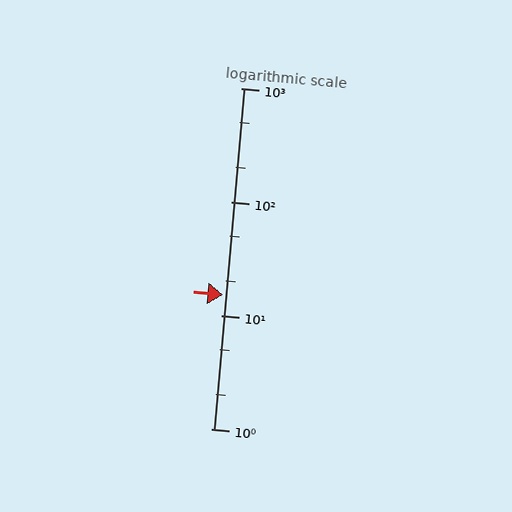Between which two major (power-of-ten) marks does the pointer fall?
The pointer is between 10 and 100.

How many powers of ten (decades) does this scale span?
The scale spans 3 decades, from 1 to 1000.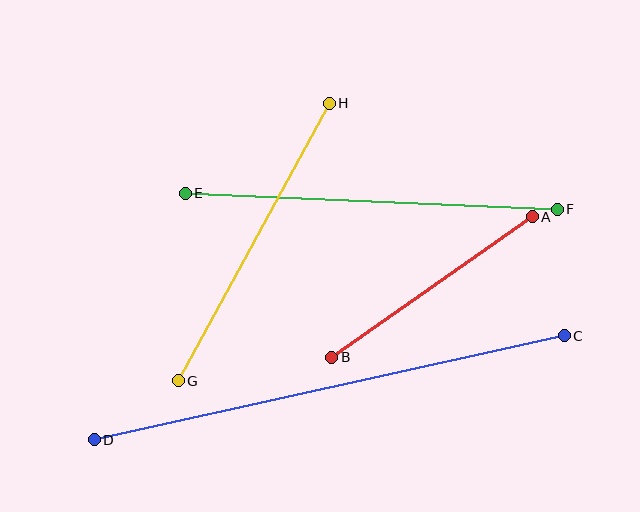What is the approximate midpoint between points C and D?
The midpoint is at approximately (329, 388) pixels.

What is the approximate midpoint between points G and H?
The midpoint is at approximately (254, 242) pixels.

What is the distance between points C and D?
The distance is approximately 481 pixels.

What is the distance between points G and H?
The distance is approximately 316 pixels.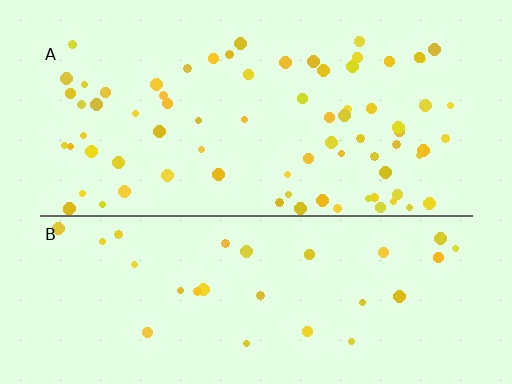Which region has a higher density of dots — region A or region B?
A (the top).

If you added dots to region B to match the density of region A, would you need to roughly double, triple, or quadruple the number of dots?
Approximately triple.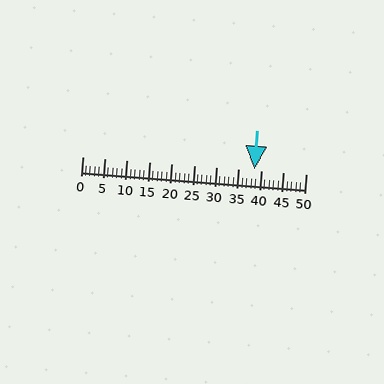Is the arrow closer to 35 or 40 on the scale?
The arrow is closer to 40.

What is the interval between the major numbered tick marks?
The major tick marks are spaced 5 units apart.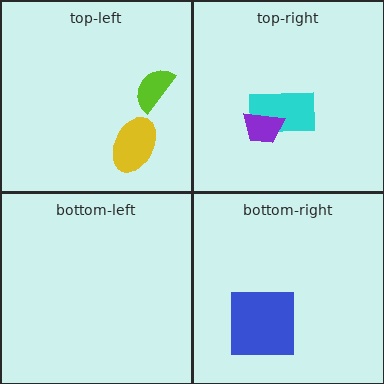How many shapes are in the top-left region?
2.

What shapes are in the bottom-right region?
The blue square.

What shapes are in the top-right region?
The cyan rectangle, the purple trapezoid.